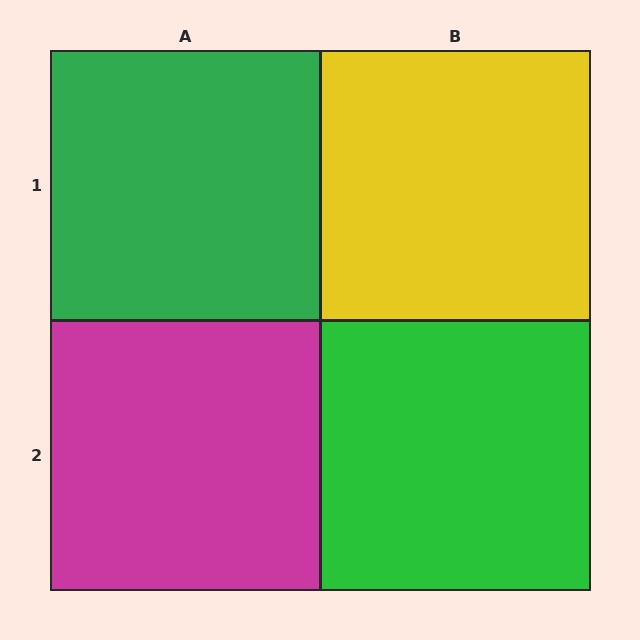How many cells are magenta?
1 cell is magenta.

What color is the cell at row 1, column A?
Green.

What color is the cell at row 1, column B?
Yellow.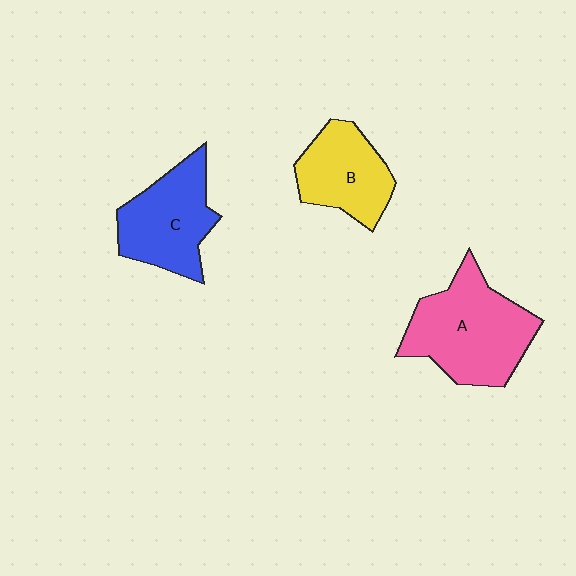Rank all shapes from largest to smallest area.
From largest to smallest: A (pink), C (blue), B (yellow).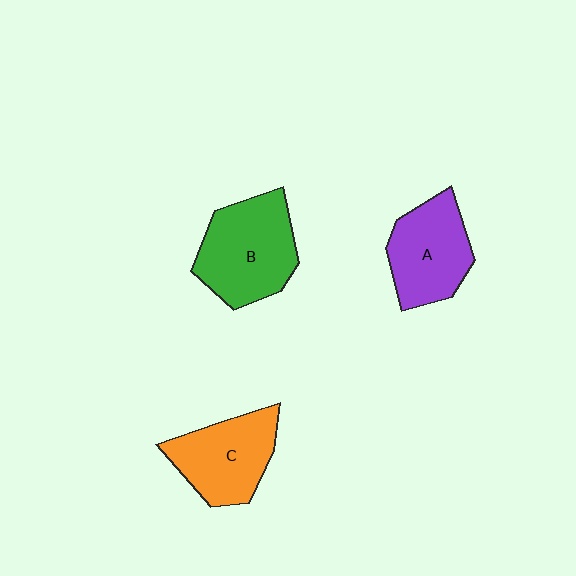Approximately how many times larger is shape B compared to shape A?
Approximately 1.2 times.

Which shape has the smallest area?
Shape A (purple).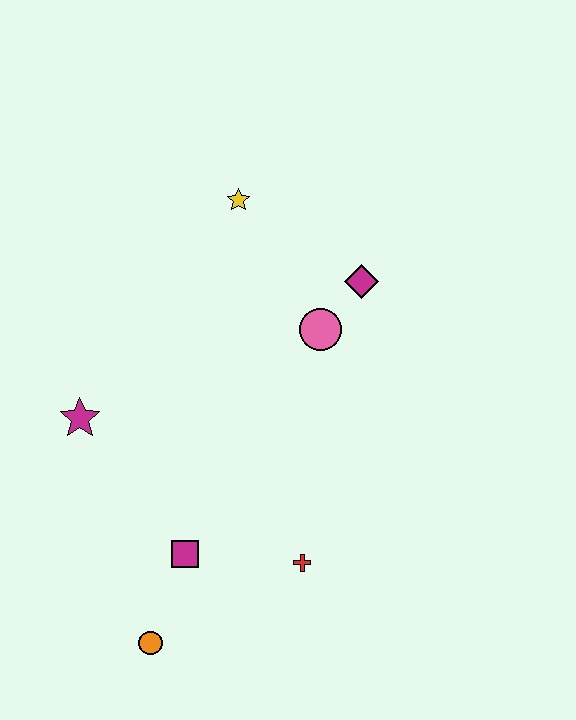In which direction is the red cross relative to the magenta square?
The red cross is to the right of the magenta square.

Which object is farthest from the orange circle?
The yellow star is farthest from the orange circle.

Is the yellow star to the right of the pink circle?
No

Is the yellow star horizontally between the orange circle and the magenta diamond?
Yes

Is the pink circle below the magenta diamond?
Yes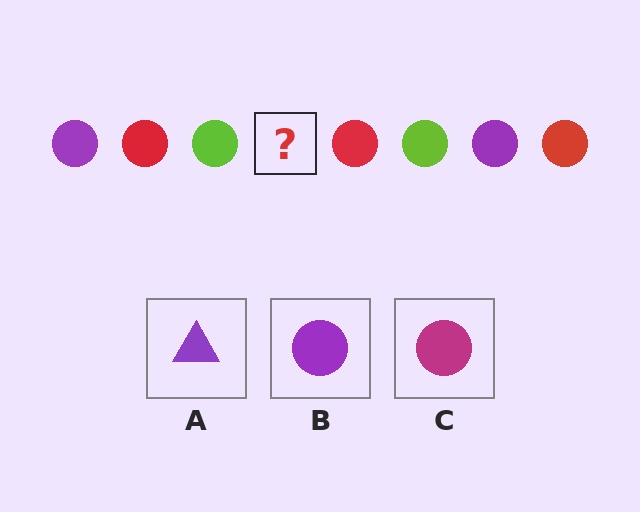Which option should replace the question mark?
Option B.